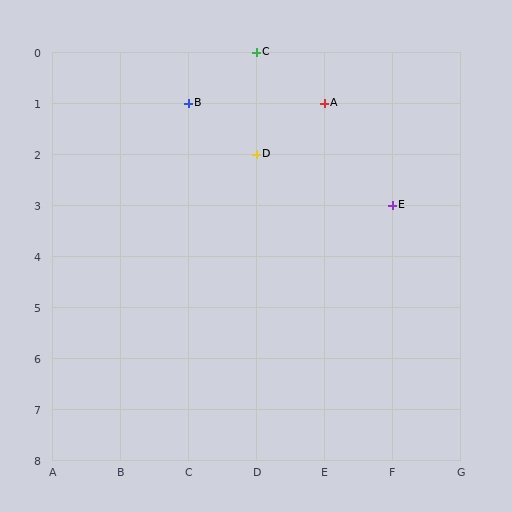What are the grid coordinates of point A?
Point A is at grid coordinates (E, 1).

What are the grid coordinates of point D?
Point D is at grid coordinates (D, 2).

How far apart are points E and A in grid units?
Points E and A are 1 column and 2 rows apart (about 2.2 grid units diagonally).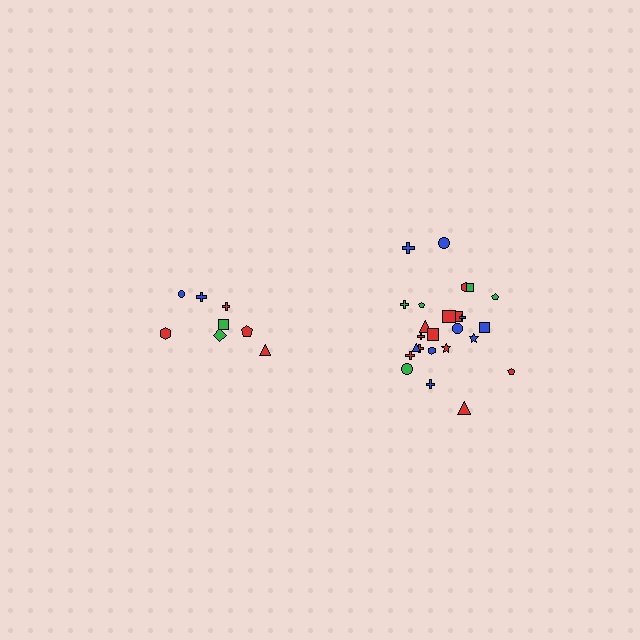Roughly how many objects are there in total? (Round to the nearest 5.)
Roughly 35 objects in total.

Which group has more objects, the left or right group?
The right group.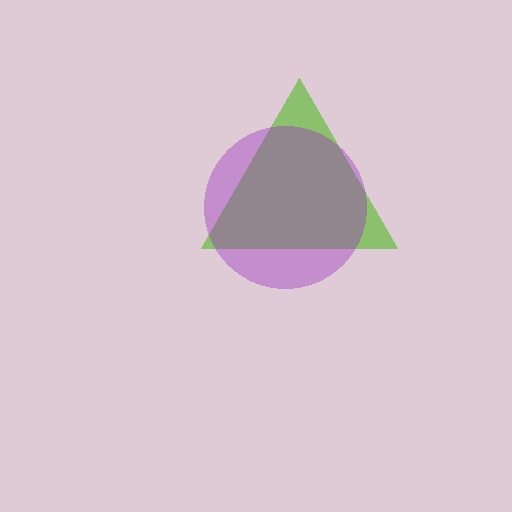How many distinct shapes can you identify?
There are 2 distinct shapes: a lime triangle, a purple circle.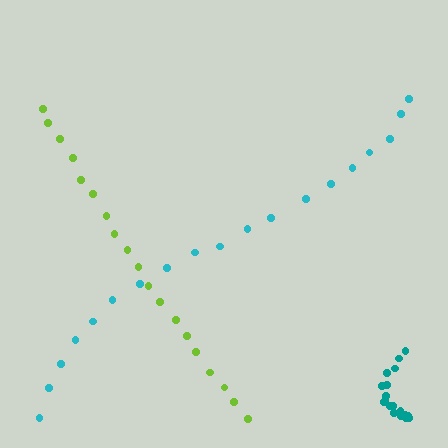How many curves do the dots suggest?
There are 3 distinct paths.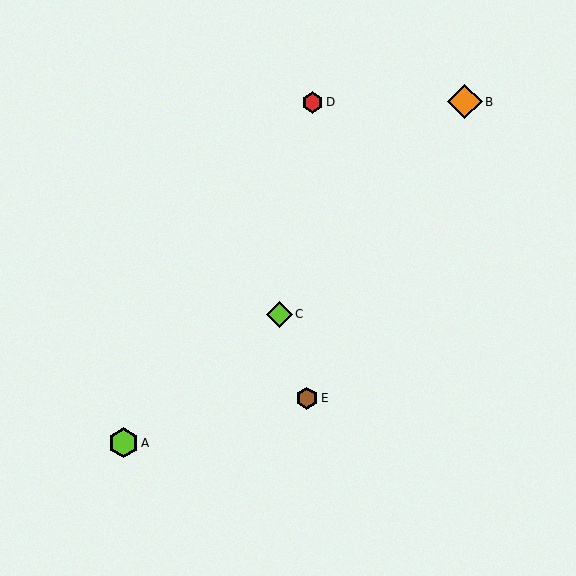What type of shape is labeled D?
Shape D is a red hexagon.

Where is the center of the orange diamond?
The center of the orange diamond is at (465, 102).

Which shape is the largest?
The orange diamond (labeled B) is the largest.